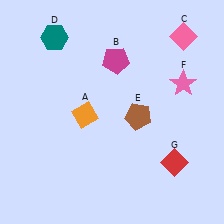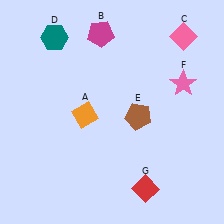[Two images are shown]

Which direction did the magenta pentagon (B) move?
The magenta pentagon (B) moved up.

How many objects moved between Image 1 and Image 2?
2 objects moved between the two images.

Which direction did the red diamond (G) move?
The red diamond (G) moved left.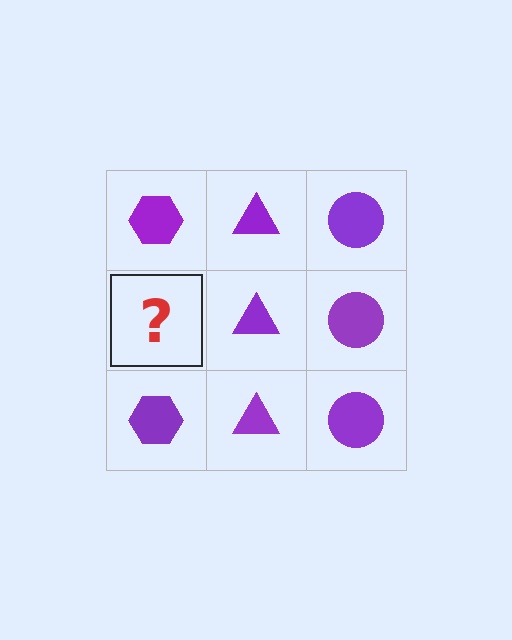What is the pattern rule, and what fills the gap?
The rule is that each column has a consistent shape. The gap should be filled with a purple hexagon.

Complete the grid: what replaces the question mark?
The question mark should be replaced with a purple hexagon.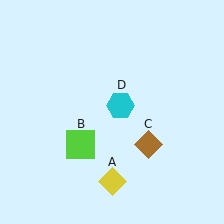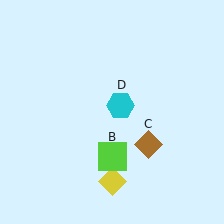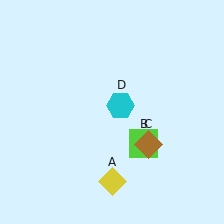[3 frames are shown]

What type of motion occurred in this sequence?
The lime square (object B) rotated counterclockwise around the center of the scene.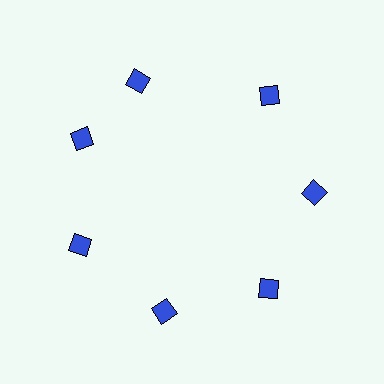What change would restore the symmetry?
The symmetry would be restored by rotating it back into even spacing with its neighbors so that all 7 diamonds sit at equal angles and equal distance from the center.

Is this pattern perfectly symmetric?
No. The 7 blue diamonds are arranged in a ring, but one element near the 12 o'clock position is rotated out of alignment along the ring, breaking the 7-fold rotational symmetry.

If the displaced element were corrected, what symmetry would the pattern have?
It would have 7-fold rotational symmetry — the pattern would map onto itself every 51 degrees.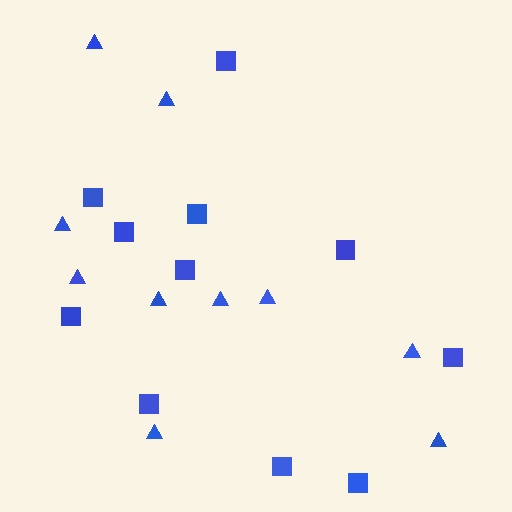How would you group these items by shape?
There are 2 groups: one group of squares (11) and one group of triangles (10).